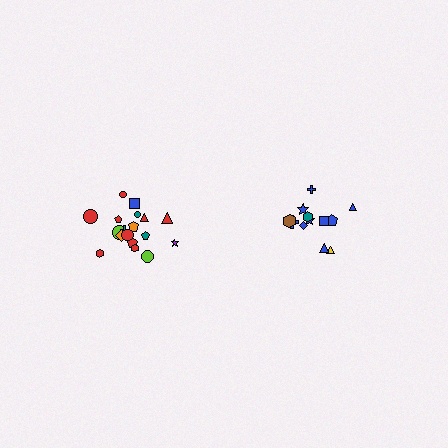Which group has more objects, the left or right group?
The left group.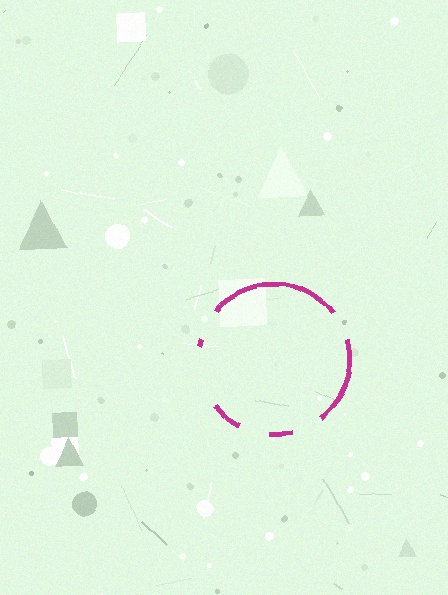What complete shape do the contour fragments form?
The contour fragments form a circle.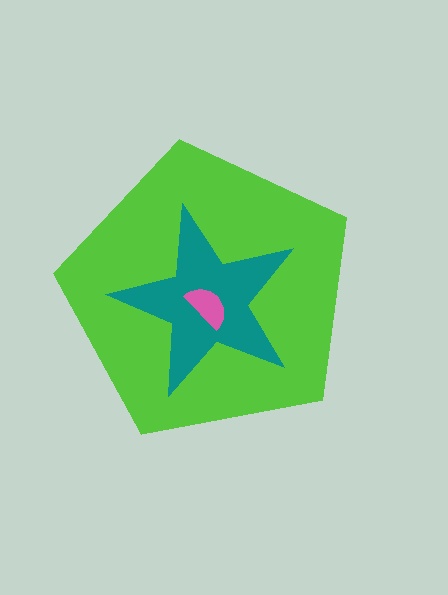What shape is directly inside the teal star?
The pink semicircle.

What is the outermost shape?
The lime pentagon.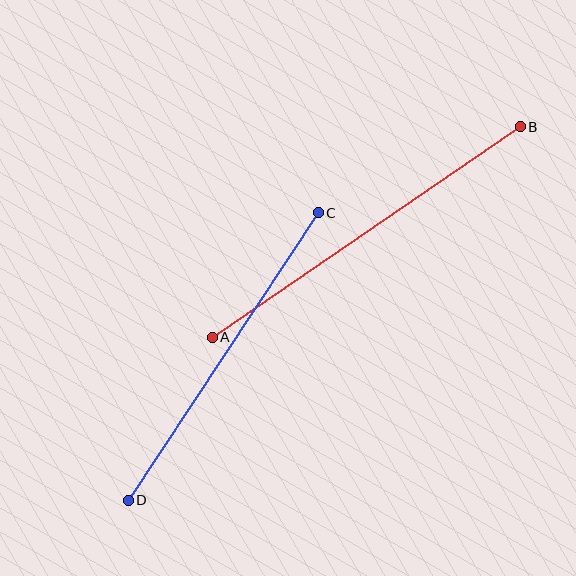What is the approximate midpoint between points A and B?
The midpoint is at approximately (366, 232) pixels.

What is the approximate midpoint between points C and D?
The midpoint is at approximately (223, 357) pixels.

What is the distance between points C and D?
The distance is approximately 344 pixels.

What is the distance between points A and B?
The distance is approximately 373 pixels.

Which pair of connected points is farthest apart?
Points A and B are farthest apart.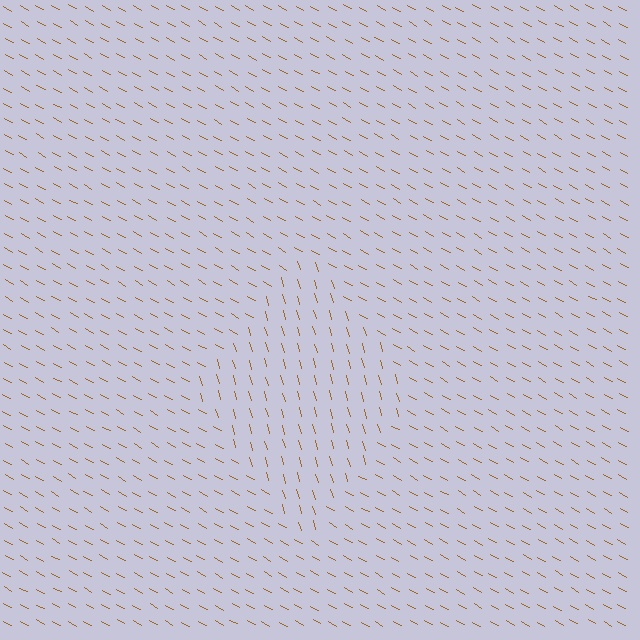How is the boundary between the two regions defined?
The boundary is defined purely by a change in line orientation (approximately 45 degrees difference). All lines are the same color and thickness.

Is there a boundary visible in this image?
Yes, there is a texture boundary formed by a change in line orientation.